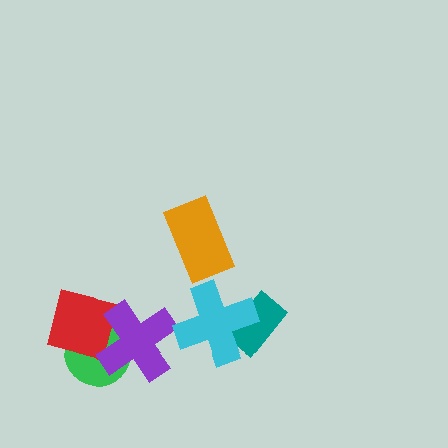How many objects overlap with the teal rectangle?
1 object overlaps with the teal rectangle.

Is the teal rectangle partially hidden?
Yes, it is partially covered by another shape.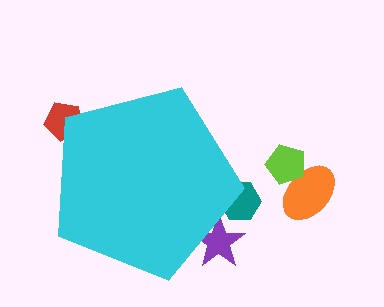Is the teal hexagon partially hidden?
Yes, the teal hexagon is partially hidden behind the cyan pentagon.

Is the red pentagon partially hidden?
Yes, the red pentagon is partially hidden behind the cyan pentagon.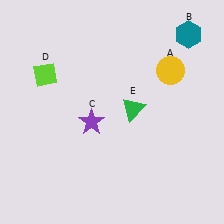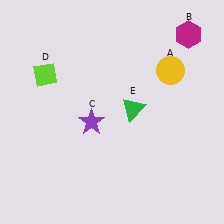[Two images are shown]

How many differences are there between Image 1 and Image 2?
There is 1 difference between the two images.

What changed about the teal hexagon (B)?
In Image 1, B is teal. In Image 2, it changed to magenta.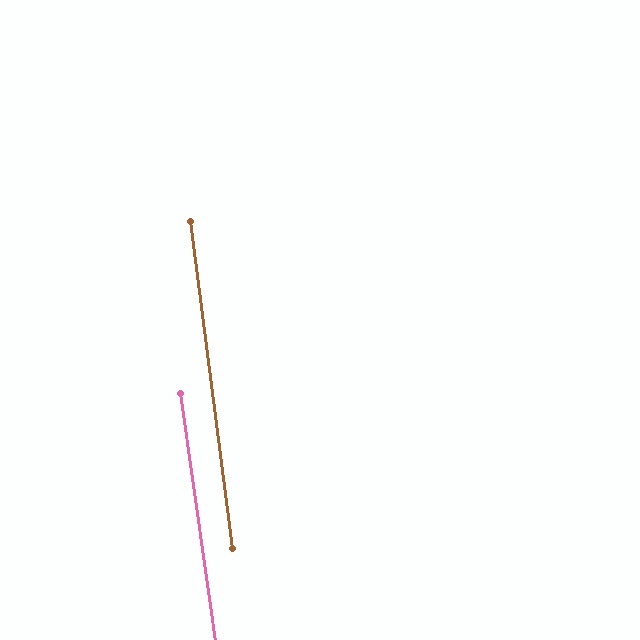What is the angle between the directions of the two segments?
Approximately 1 degree.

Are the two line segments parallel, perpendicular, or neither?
Parallel — their directions differ by only 0.7°.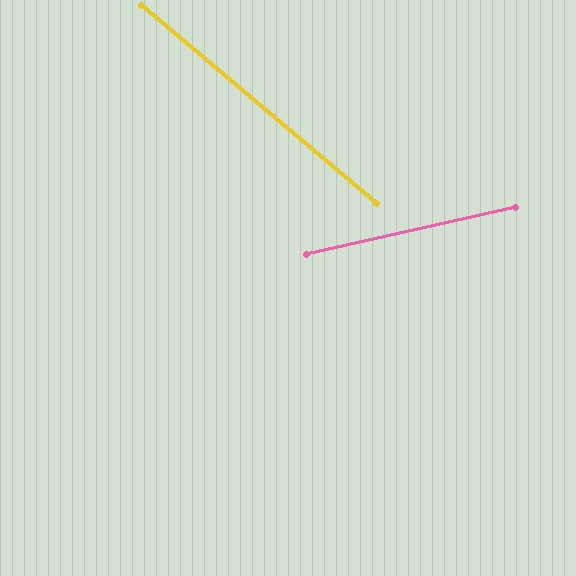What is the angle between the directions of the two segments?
Approximately 53 degrees.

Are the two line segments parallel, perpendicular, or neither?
Neither parallel nor perpendicular — they differ by about 53°.